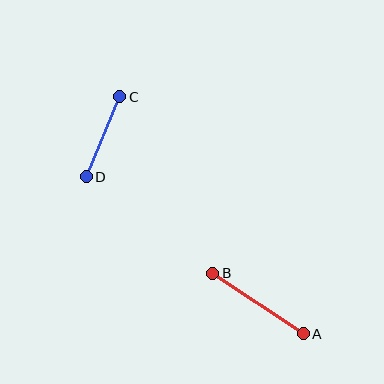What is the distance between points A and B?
The distance is approximately 109 pixels.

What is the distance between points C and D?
The distance is approximately 86 pixels.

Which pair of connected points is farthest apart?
Points A and B are farthest apart.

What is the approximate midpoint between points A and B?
The midpoint is at approximately (258, 304) pixels.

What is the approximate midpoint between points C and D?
The midpoint is at approximately (103, 137) pixels.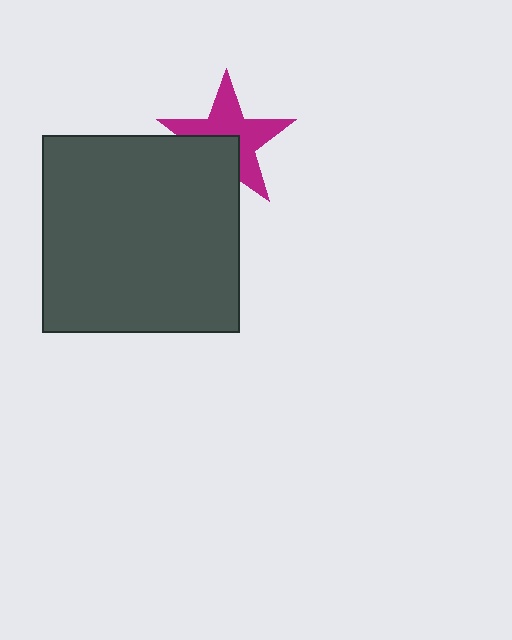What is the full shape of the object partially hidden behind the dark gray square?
The partially hidden object is a magenta star.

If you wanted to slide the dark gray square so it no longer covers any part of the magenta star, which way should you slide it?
Slide it down — that is the most direct way to separate the two shapes.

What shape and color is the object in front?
The object in front is a dark gray square.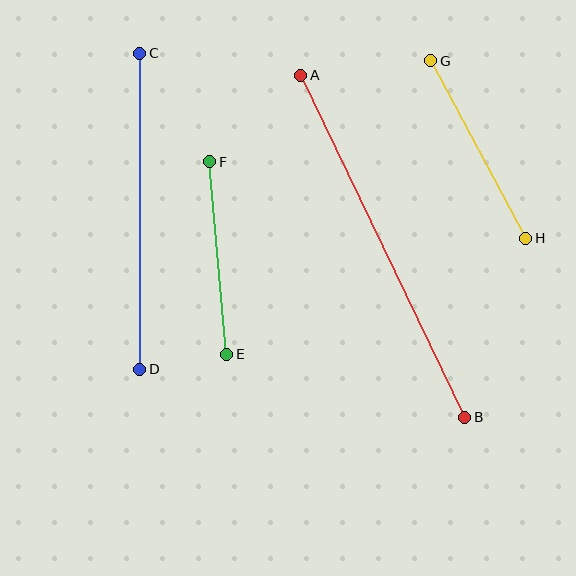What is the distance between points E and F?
The distance is approximately 193 pixels.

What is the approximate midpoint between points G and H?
The midpoint is at approximately (478, 150) pixels.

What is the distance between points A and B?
The distance is approximately 379 pixels.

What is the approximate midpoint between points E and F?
The midpoint is at approximately (218, 258) pixels.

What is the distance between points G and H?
The distance is approximately 201 pixels.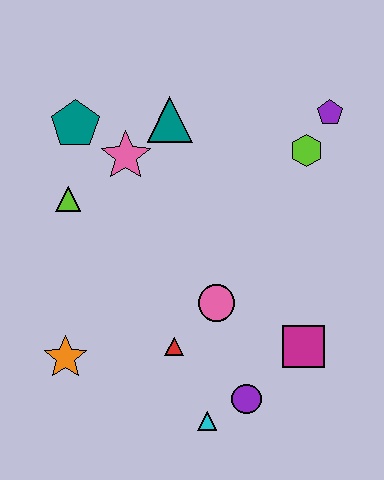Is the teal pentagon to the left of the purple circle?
Yes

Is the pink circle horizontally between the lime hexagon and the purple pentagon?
No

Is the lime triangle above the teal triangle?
No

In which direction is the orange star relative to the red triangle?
The orange star is to the left of the red triangle.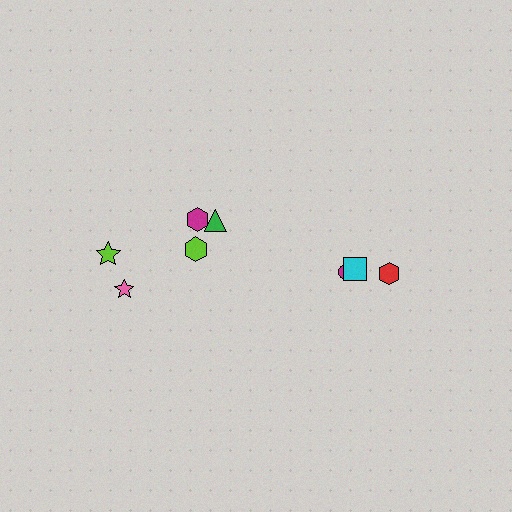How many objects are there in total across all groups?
There are 8 objects.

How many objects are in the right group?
There are 3 objects.